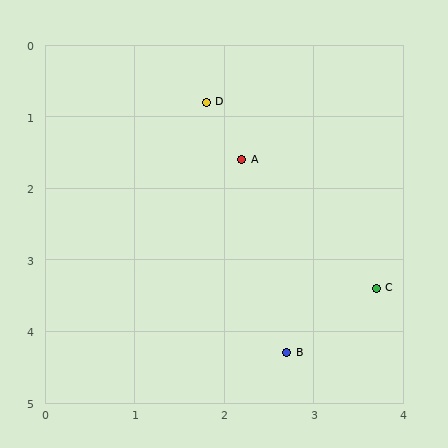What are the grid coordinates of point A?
Point A is at approximately (2.2, 1.6).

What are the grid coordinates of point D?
Point D is at approximately (1.8, 0.8).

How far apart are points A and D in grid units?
Points A and D are about 0.9 grid units apart.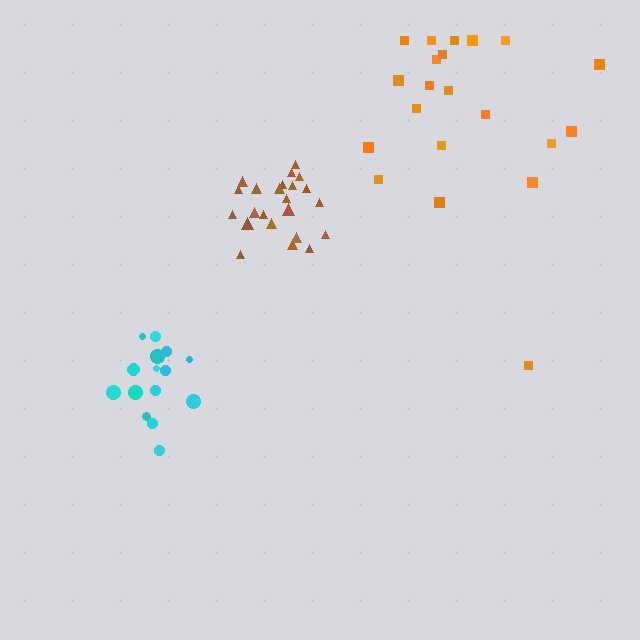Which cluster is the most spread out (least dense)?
Orange.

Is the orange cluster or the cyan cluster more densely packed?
Cyan.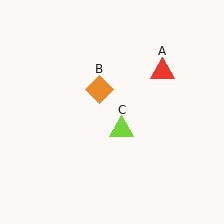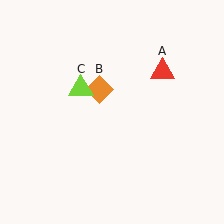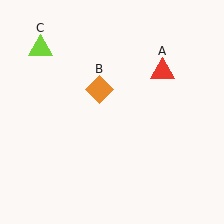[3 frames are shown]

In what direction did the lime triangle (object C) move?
The lime triangle (object C) moved up and to the left.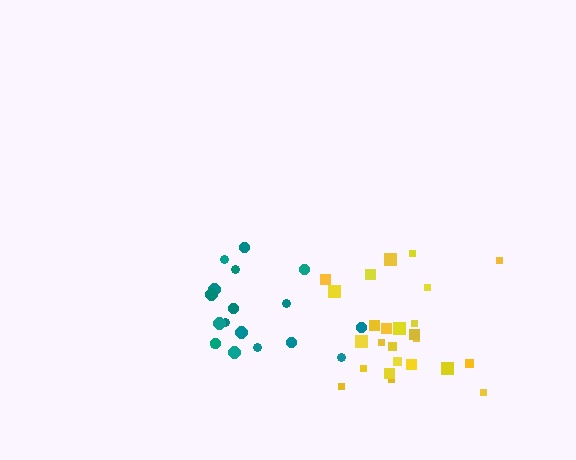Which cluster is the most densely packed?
Yellow.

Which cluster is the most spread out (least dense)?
Teal.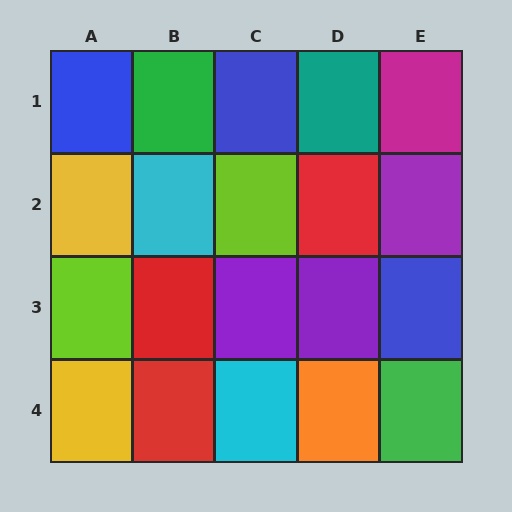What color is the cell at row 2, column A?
Yellow.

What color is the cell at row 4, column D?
Orange.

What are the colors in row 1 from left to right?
Blue, green, blue, teal, magenta.